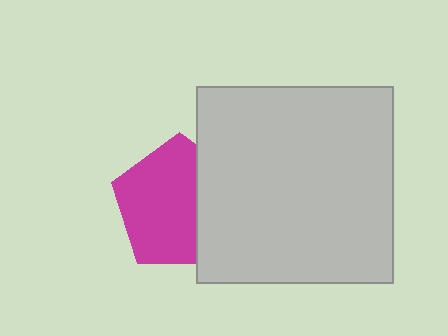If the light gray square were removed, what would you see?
You would see the complete magenta pentagon.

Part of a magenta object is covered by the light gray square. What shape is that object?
It is a pentagon.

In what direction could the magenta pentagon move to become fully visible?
The magenta pentagon could move left. That would shift it out from behind the light gray square entirely.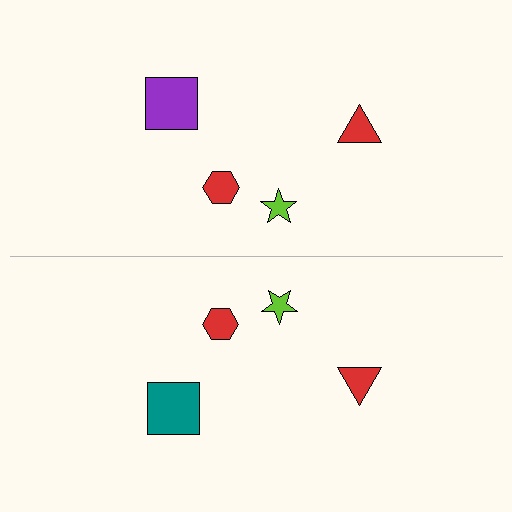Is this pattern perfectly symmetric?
No, the pattern is not perfectly symmetric. The teal square on the bottom side breaks the symmetry — its mirror counterpart is purple.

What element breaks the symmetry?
The teal square on the bottom side breaks the symmetry — its mirror counterpart is purple.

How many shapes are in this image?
There are 8 shapes in this image.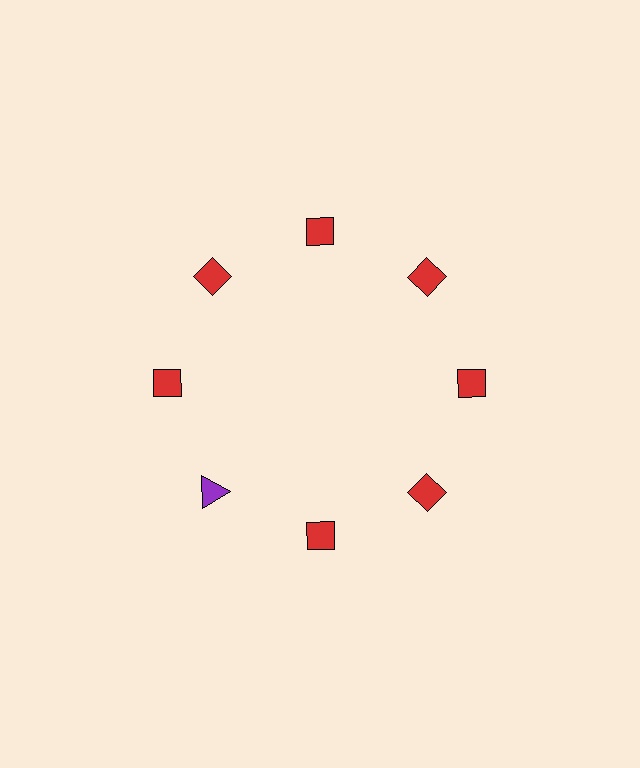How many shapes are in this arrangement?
There are 8 shapes arranged in a ring pattern.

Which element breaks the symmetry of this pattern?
The purple triangle at roughly the 8 o'clock position breaks the symmetry. All other shapes are red diamonds.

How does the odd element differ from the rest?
It differs in both color (purple instead of red) and shape (triangle instead of diamond).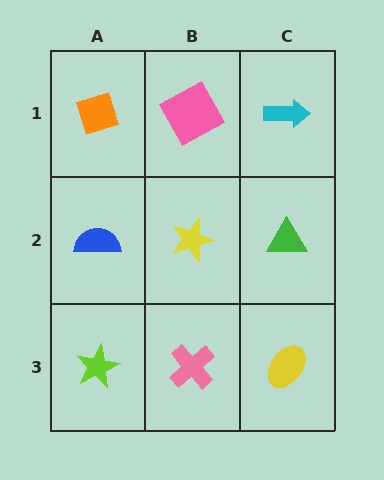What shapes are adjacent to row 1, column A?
A blue semicircle (row 2, column A), a pink square (row 1, column B).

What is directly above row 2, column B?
A pink square.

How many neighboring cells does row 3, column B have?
3.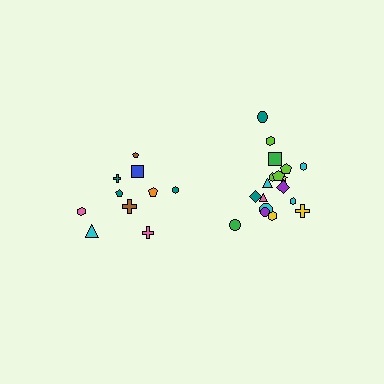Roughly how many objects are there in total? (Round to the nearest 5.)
Roughly 30 objects in total.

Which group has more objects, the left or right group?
The right group.